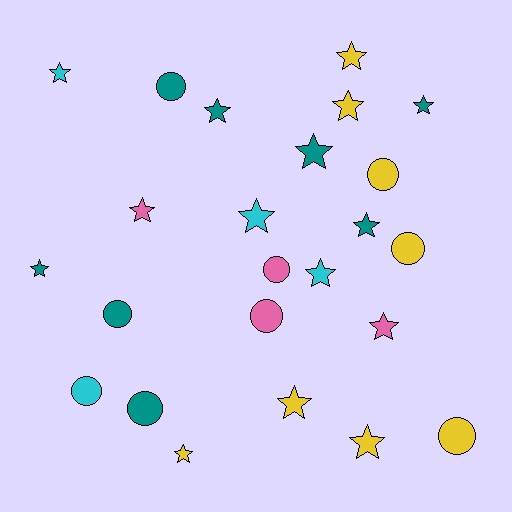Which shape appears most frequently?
Star, with 15 objects.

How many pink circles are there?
There are 2 pink circles.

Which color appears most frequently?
Teal, with 8 objects.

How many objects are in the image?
There are 24 objects.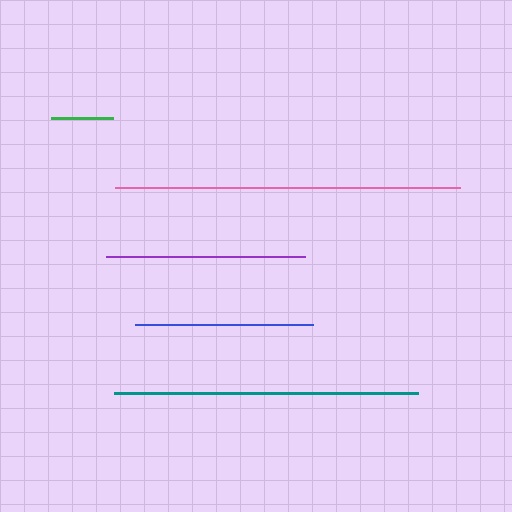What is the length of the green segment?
The green segment is approximately 62 pixels long.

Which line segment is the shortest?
The green line is the shortest at approximately 62 pixels.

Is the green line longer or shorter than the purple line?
The purple line is longer than the green line.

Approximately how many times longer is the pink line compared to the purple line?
The pink line is approximately 1.7 times the length of the purple line.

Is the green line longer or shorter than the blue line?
The blue line is longer than the green line.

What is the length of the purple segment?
The purple segment is approximately 199 pixels long.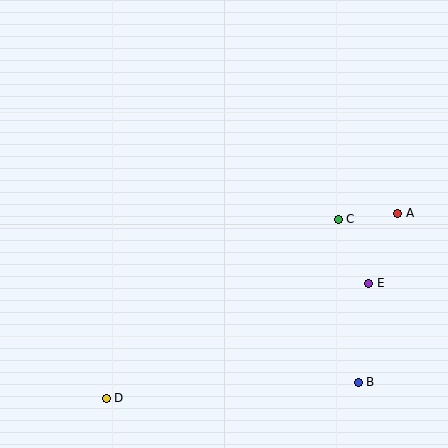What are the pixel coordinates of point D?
Point D is at (106, 398).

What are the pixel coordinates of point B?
Point B is at (358, 382).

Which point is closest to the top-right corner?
Point A is closest to the top-right corner.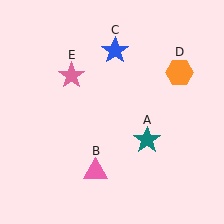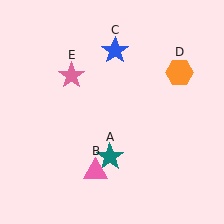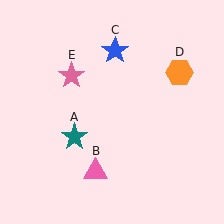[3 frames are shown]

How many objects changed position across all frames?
1 object changed position: teal star (object A).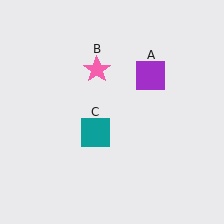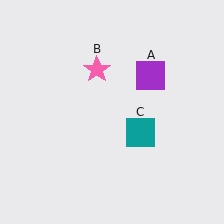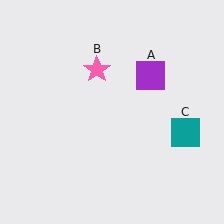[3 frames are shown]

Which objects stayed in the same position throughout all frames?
Purple square (object A) and pink star (object B) remained stationary.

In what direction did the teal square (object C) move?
The teal square (object C) moved right.